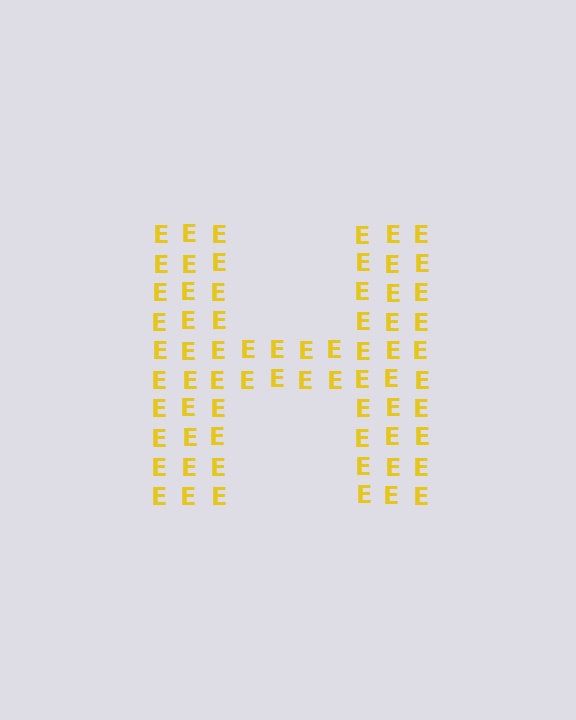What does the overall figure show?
The overall figure shows the letter H.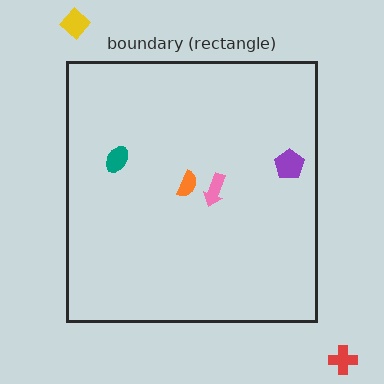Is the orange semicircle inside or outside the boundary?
Inside.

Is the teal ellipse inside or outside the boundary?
Inside.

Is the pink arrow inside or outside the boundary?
Inside.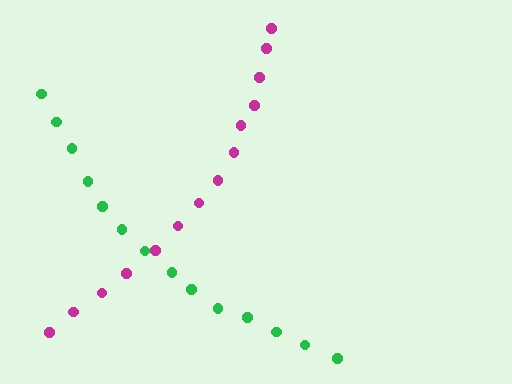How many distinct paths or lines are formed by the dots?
There are 2 distinct paths.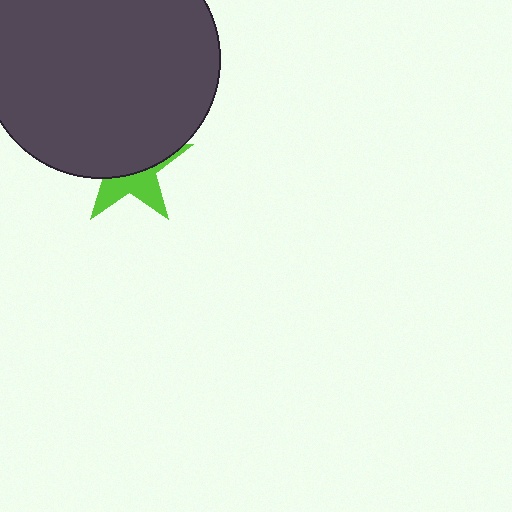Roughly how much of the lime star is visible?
A small part of it is visible (roughly 39%).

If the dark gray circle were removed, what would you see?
You would see the complete lime star.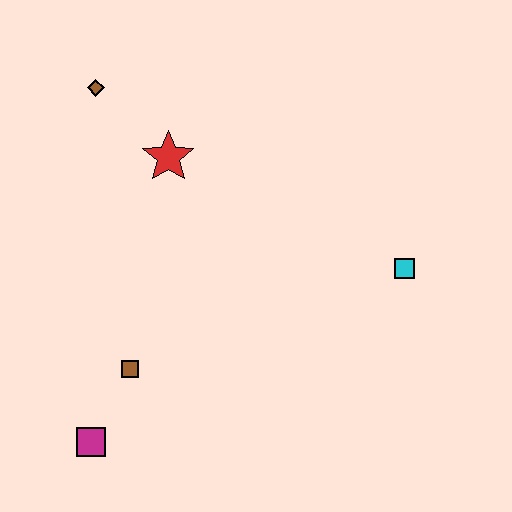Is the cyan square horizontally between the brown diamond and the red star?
No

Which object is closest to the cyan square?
The red star is closest to the cyan square.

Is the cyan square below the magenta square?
No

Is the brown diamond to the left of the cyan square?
Yes